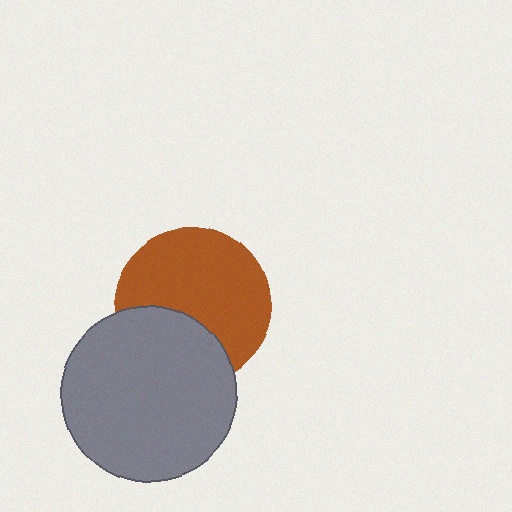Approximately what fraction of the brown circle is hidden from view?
Roughly 33% of the brown circle is hidden behind the gray circle.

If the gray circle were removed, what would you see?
You would see the complete brown circle.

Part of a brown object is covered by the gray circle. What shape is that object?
It is a circle.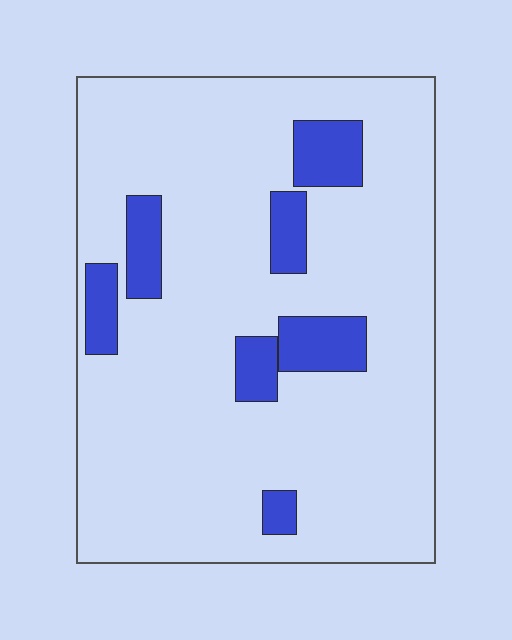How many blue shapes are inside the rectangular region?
7.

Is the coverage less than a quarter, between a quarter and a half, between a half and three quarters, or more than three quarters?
Less than a quarter.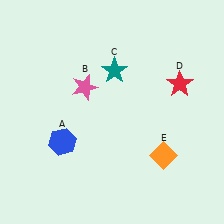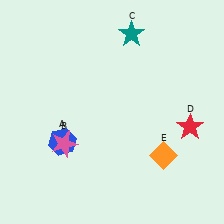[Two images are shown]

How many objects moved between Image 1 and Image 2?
3 objects moved between the two images.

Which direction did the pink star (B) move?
The pink star (B) moved down.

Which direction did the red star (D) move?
The red star (D) moved down.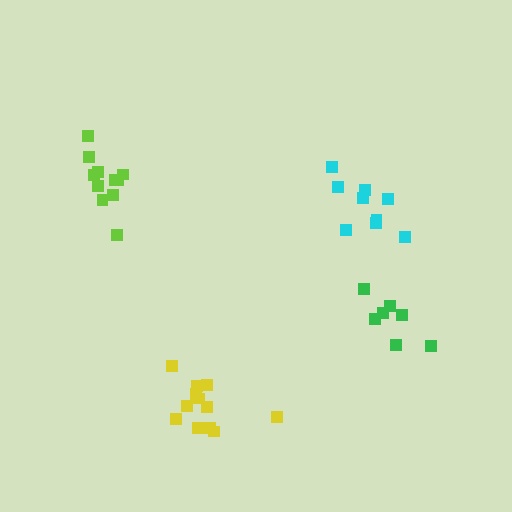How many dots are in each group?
Group 1: 11 dots, Group 2: 7 dots, Group 3: 12 dots, Group 4: 9 dots (39 total).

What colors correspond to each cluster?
The clusters are colored: lime, green, yellow, cyan.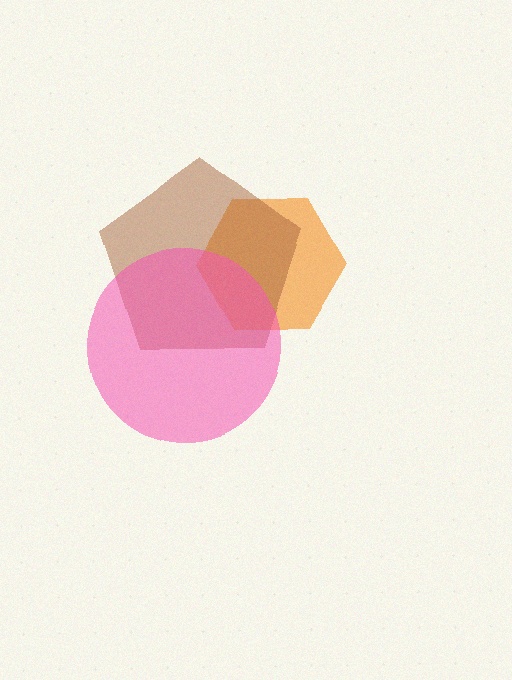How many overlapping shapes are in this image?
There are 3 overlapping shapes in the image.